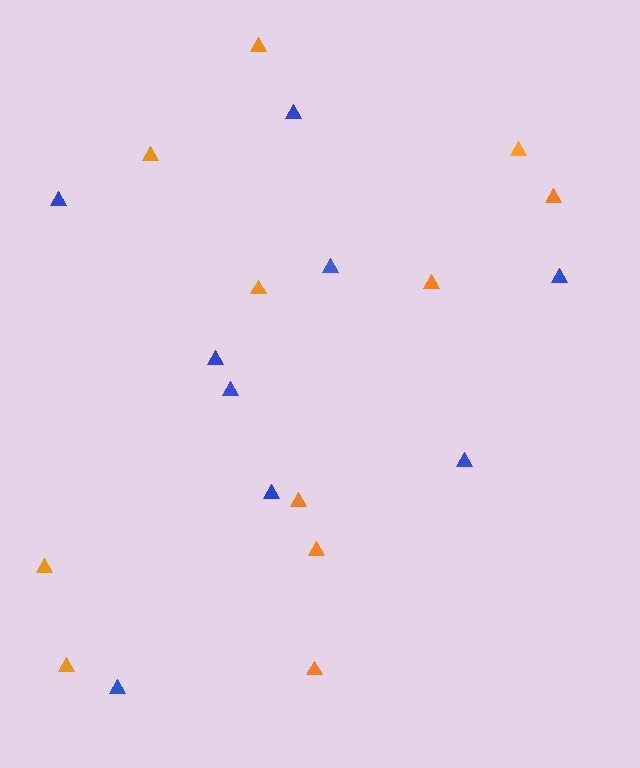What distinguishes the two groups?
There are 2 groups: one group of orange triangles (11) and one group of blue triangles (9).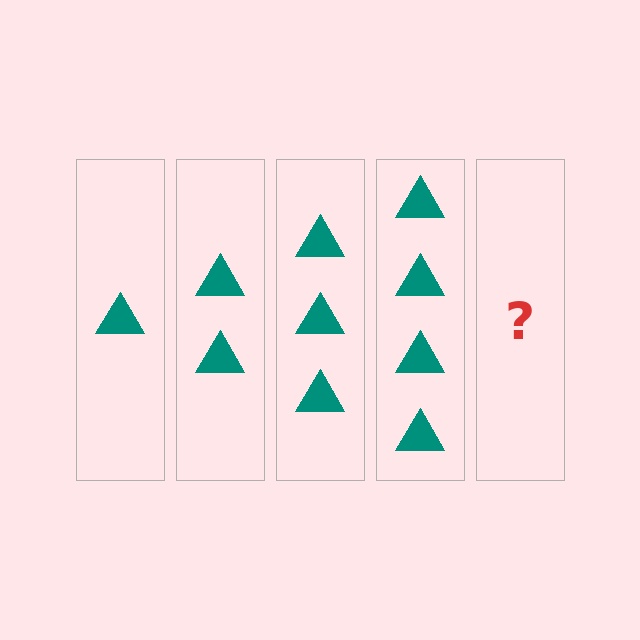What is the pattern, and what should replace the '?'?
The pattern is that each step adds one more triangle. The '?' should be 5 triangles.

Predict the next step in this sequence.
The next step is 5 triangles.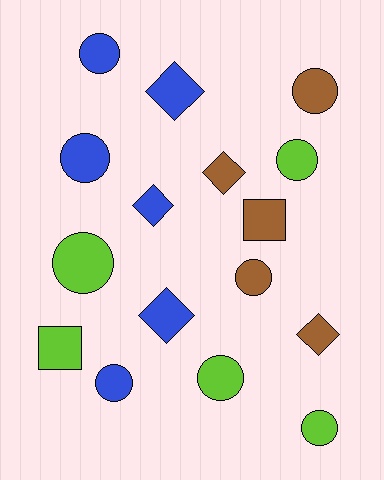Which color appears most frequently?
Blue, with 6 objects.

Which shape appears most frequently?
Circle, with 9 objects.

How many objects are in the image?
There are 16 objects.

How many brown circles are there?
There are 2 brown circles.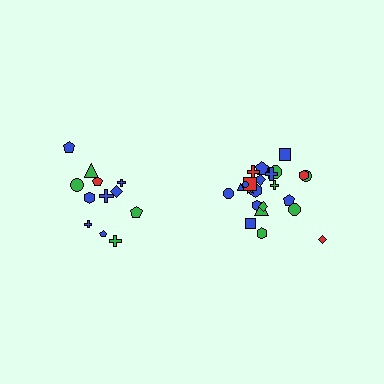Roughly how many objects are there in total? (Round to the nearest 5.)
Roughly 35 objects in total.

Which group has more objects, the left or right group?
The right group.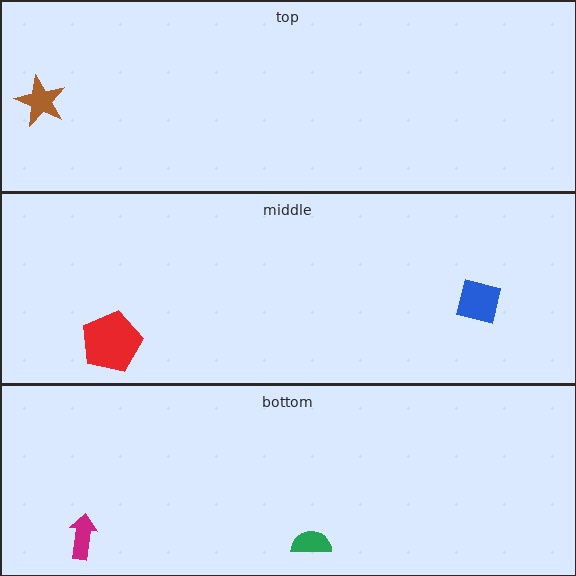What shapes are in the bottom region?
The green semicircle, the magenta arrow.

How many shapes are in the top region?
1.